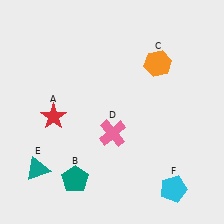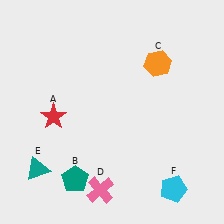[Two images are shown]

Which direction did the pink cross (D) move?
The pink cross (D) moved down.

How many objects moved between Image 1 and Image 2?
1 object moved between the two images.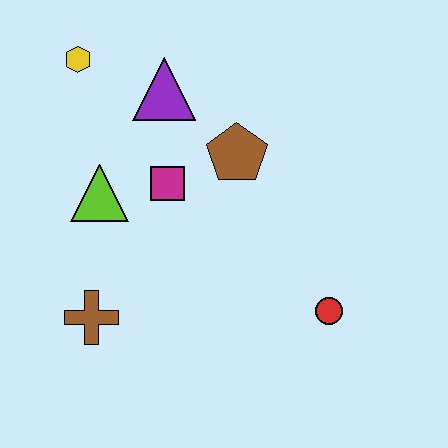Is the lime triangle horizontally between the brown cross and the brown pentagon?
Yes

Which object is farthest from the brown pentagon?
The brown cross is farthest from the brown pentagon.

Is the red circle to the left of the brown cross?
No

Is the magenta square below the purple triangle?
Yes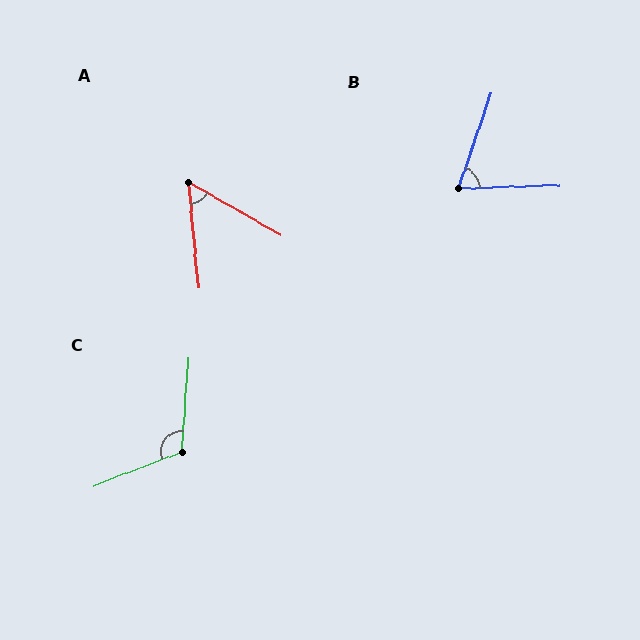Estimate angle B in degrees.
Approximately 69 degrees.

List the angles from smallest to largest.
A (55°), B (69°), C (115°).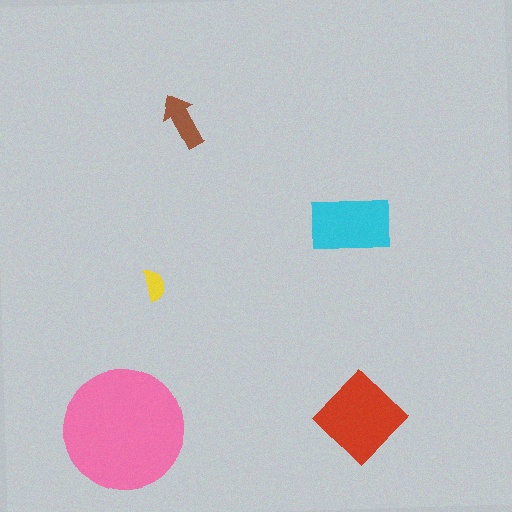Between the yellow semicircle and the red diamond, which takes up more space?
The red diamond.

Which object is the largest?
The pink circle.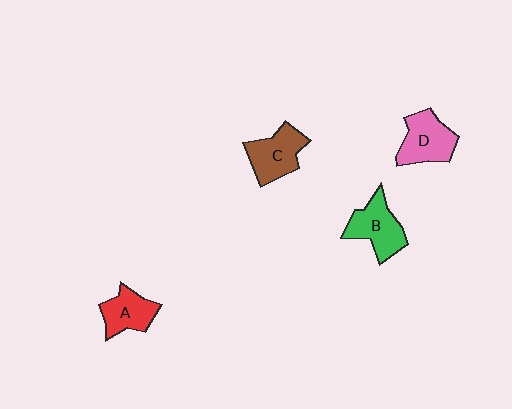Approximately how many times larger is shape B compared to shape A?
Approximately 1.2 times.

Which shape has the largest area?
Shape B (green).